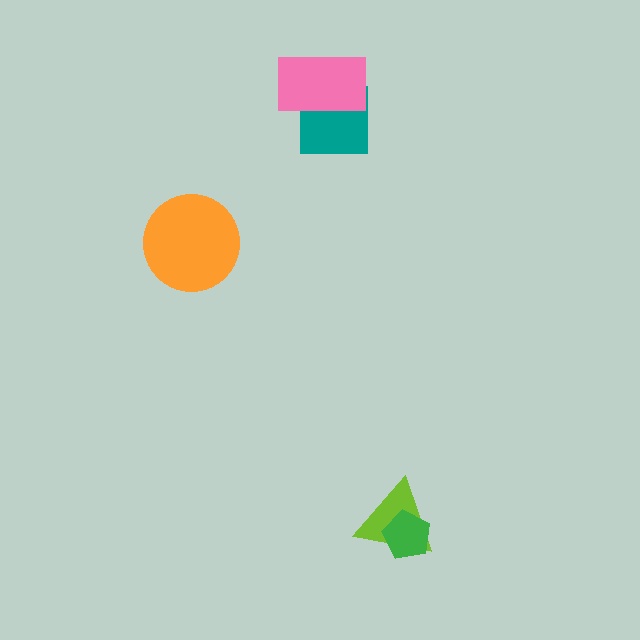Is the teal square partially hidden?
Yes, it is partially covered by another shape.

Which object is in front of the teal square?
The pink rectangle is in front of the teal square.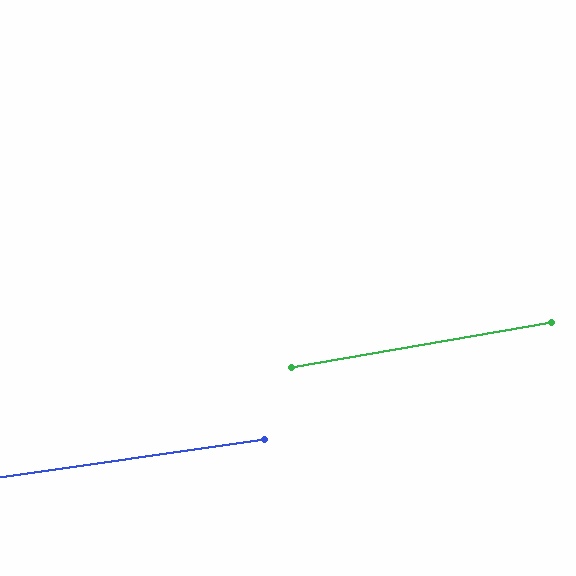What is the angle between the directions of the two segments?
Approximately 2 degrees.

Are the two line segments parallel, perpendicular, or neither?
Parallel — their directions differ by only 1.8°.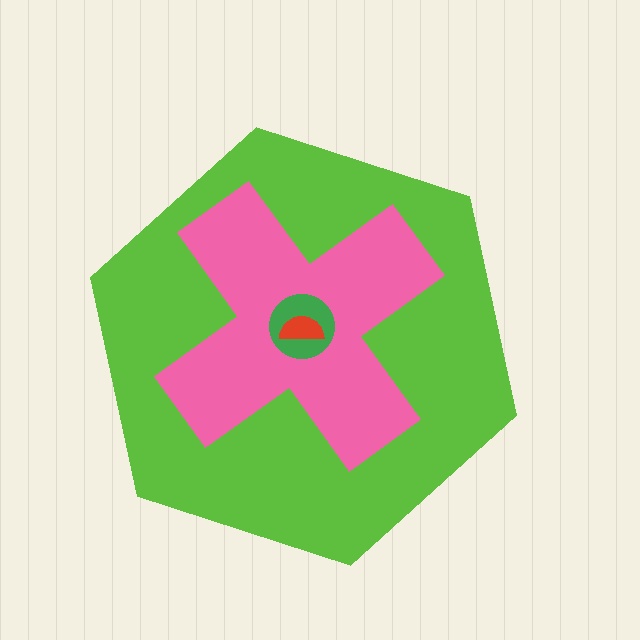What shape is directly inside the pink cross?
The green circle.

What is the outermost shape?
The lime hexagon.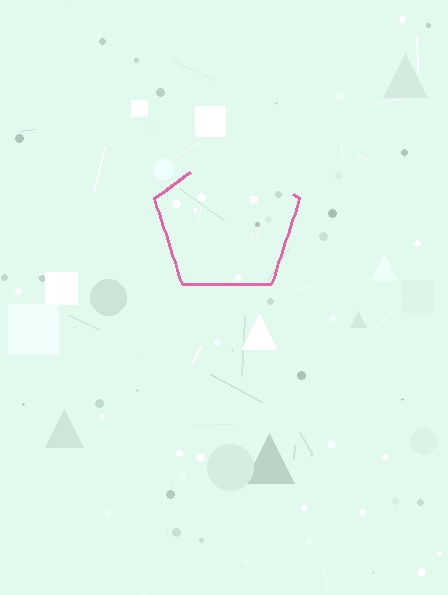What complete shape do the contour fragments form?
The contour fragments form a pentagon.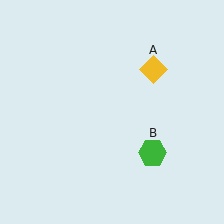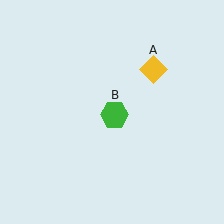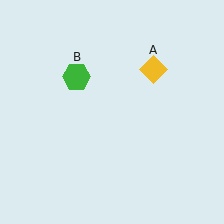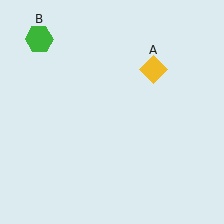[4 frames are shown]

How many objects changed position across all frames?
1 object changed position: green hexagon (object B).